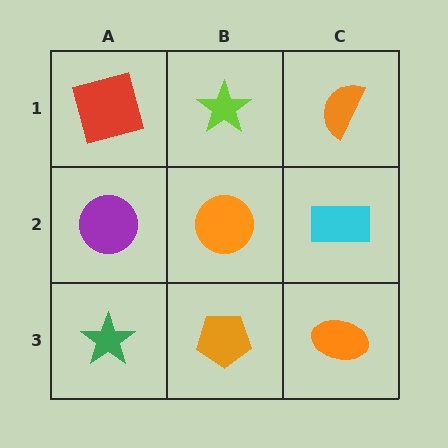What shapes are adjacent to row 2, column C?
An orange semicircle (row 1, column C), an orange ellipse (row 3, column C), an orange circle (row 2, column B).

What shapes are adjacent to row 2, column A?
A red square (row 1, column A), a green star (row 3, column A), an orange circle (row 2, column B).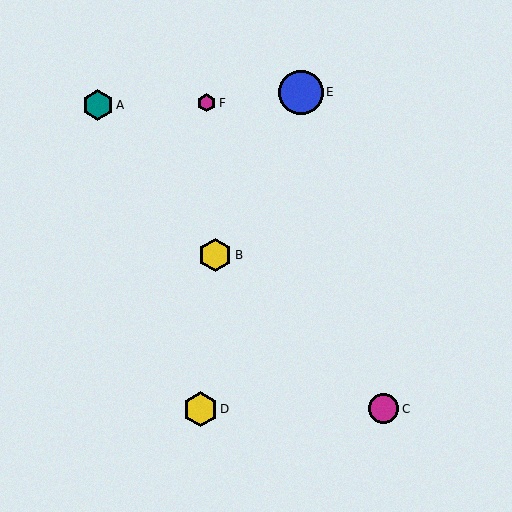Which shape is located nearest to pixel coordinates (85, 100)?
The teal hexagon (labeled A) at (98, 105) is nearest to that location.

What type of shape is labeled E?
Shape E is a blue circle.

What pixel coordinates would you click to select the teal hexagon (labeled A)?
Click at (98, 105) to select the teal hexagon A.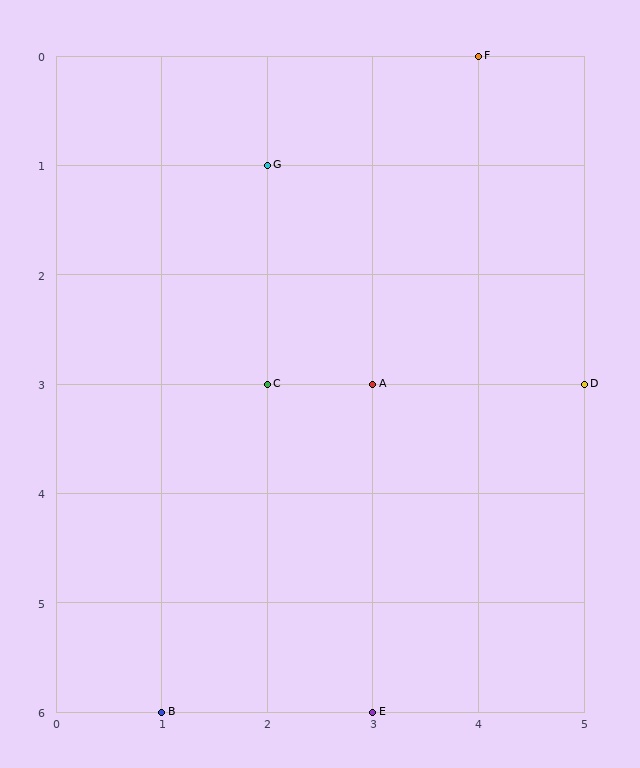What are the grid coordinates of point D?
Point D is at grid coordinates (5, 3).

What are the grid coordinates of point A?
Point A is at grid coordinates (3, 3).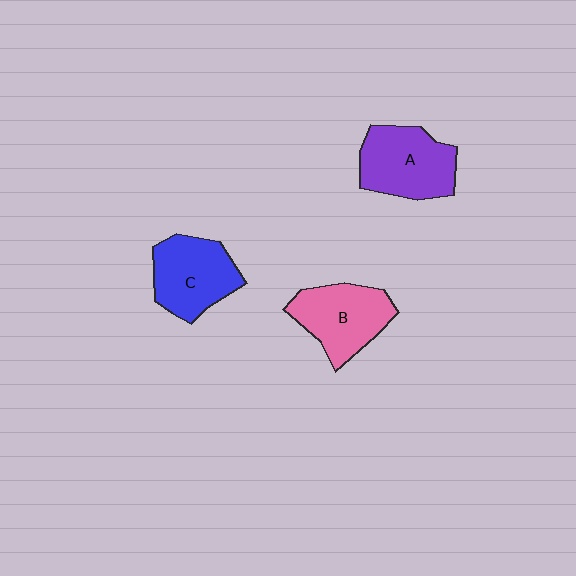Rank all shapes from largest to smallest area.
From largest to smallest: A (purple), B (pink), C (blue).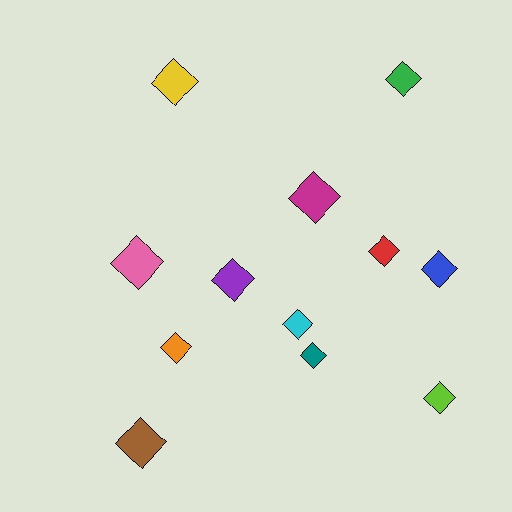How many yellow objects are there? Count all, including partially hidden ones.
There is 1 yellow object.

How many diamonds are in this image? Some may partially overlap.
There are 12 diamonds.